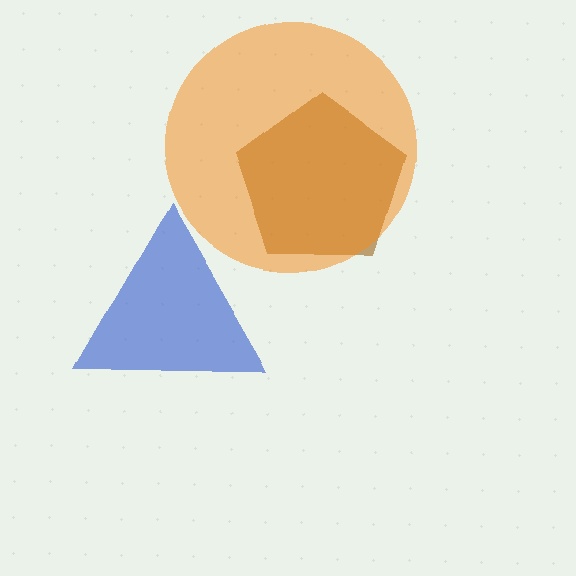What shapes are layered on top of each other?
The layered shapes are: a brown pentagon, a blue triangle, an orange circle.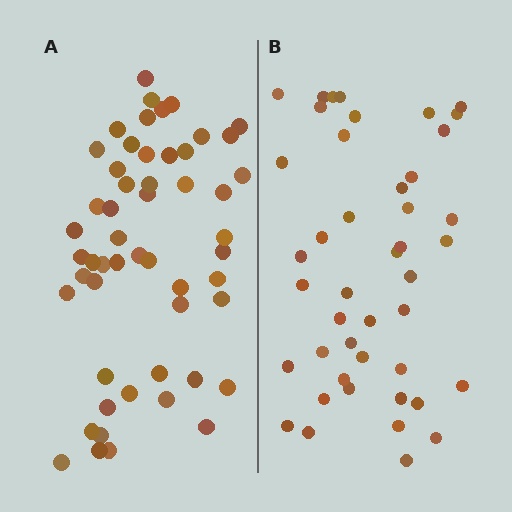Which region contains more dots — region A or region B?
Region A (the left region) has more dots.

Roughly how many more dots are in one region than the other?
Region A has roughly 8 or so more dots than region B.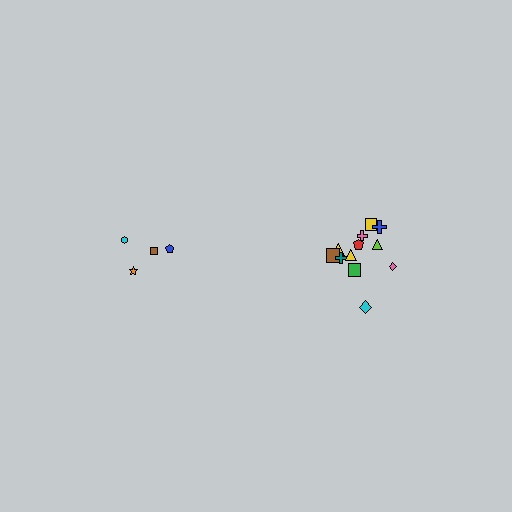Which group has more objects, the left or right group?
The right group.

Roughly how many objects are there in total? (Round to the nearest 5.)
Roughly 15 objects in total.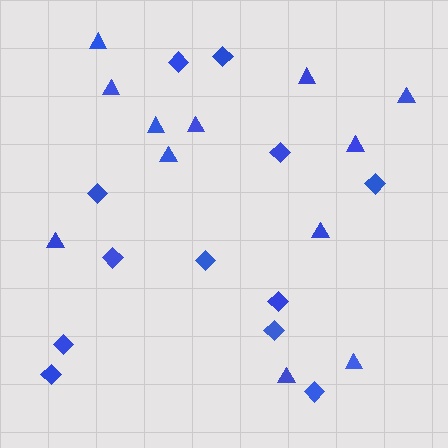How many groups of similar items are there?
There are 2 groups: one group of triangles (12) and one group of diamonds (12).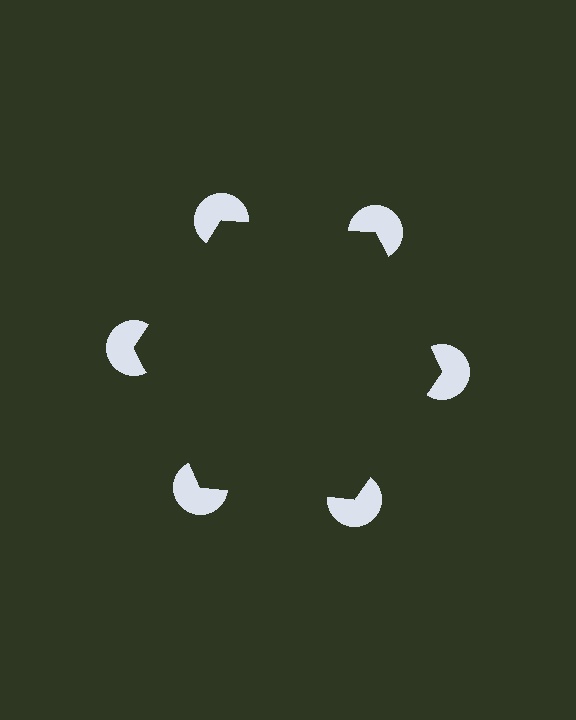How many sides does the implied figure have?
6 sides.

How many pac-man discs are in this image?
There are 6 — one at each vertex of the illusory hexagon.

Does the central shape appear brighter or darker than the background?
It typically appears slightly darker than the background, even though no actual brightness change is drawn.